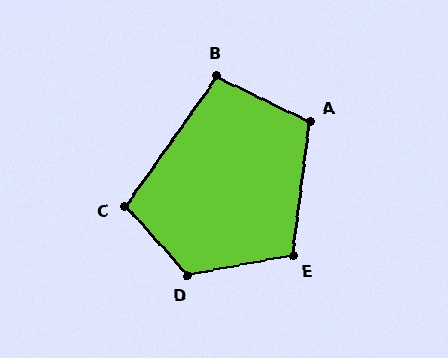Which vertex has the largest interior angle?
D, at approximately 122 degrees.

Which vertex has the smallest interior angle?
B, at approximately 99 degrees.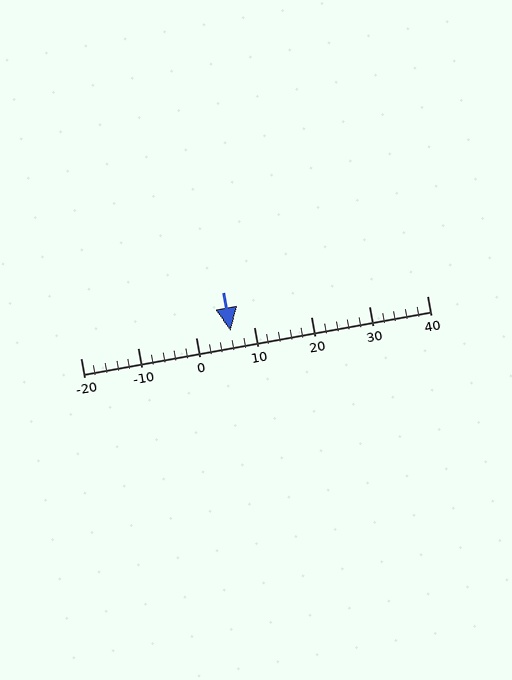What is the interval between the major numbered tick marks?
The major tick marks are spaced 10 units apart.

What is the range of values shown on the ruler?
The ruler shows values from -20 to 40.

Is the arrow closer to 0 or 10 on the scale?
The arrow is closer to 10.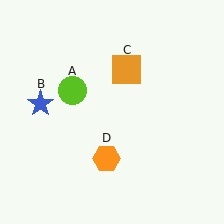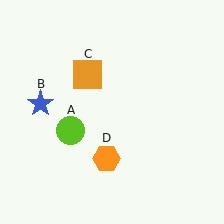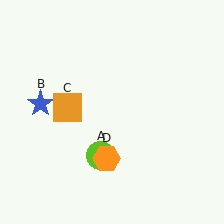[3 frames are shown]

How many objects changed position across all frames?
2 objects changed position: lime circle (object A), orange square (object C).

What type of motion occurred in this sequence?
The lime circle (object A), orange square (object C) rotated counterclockwise around the center of the scene.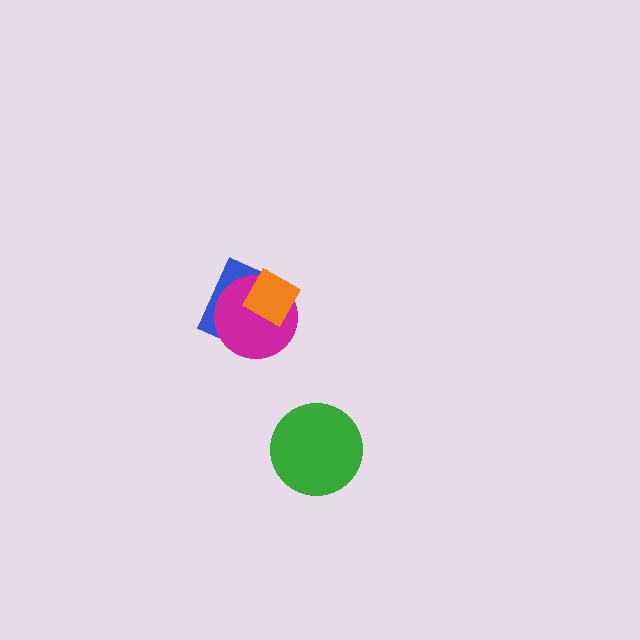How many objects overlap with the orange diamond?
2 objects overlap with the orange diamond.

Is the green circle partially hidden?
No, no other shape covers it.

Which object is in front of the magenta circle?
The orange diamond is in front of the magenta circle.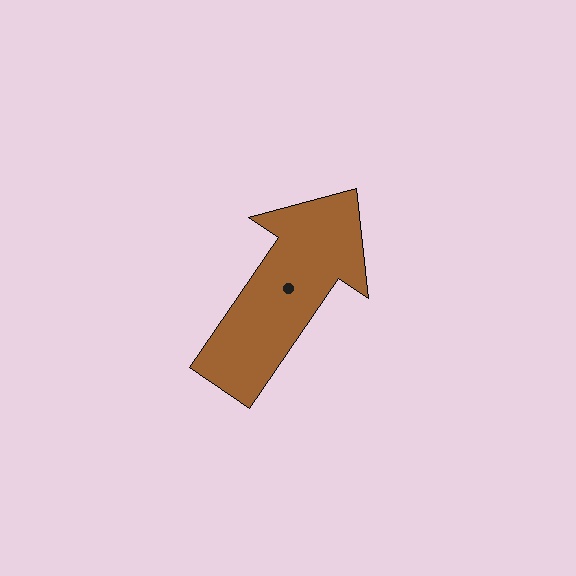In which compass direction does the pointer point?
Northeast.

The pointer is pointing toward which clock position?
Roughly 1 o'clock.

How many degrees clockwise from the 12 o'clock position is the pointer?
Approximately 34 degrees.